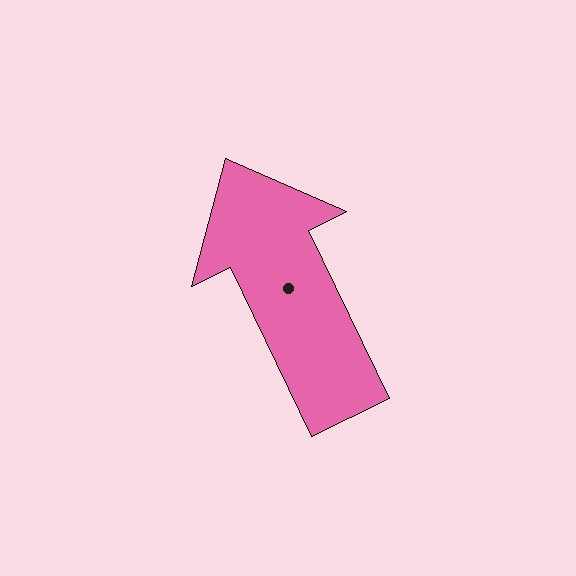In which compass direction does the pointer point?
Northwest.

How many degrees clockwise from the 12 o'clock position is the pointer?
Approximately 334 degrees.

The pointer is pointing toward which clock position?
Roughly 11 o'clock.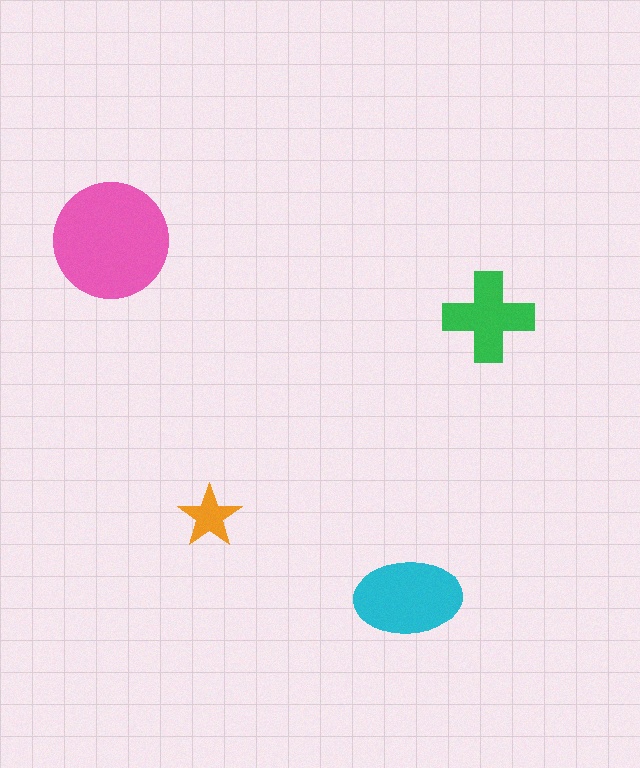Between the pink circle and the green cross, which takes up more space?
The pink circle.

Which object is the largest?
The pink circle.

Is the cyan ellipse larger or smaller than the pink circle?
Smaller.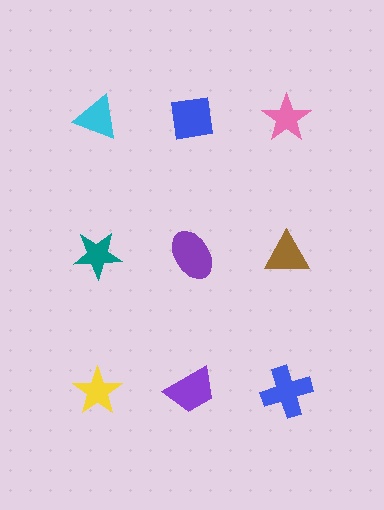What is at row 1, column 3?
A pink star.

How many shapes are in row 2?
3 shapes.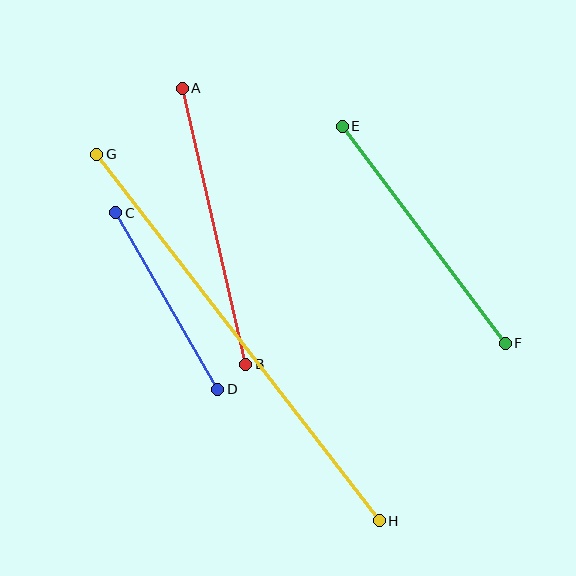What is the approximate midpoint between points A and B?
The midpoint is at approximately (214, 226) pixels.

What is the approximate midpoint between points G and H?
The midpoint is at approximately (238, 337) pixels.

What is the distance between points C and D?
The distance is approximately 204 pixels.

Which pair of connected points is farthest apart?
Points G and H are farthest apart.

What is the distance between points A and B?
The distance is approximately 283 pixels.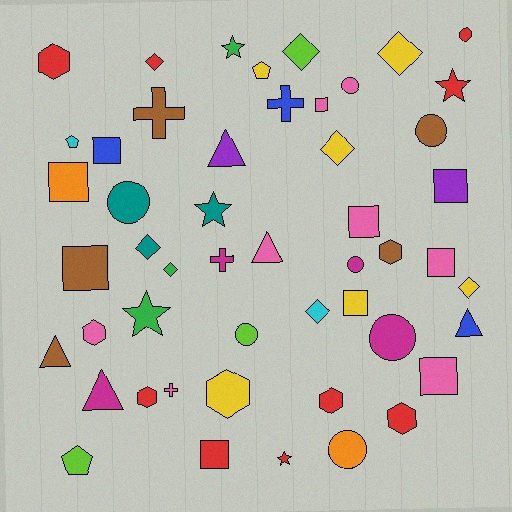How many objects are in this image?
There are 50 objects.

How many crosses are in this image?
There are 4 crosses.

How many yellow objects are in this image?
There are 6 yellow objects.